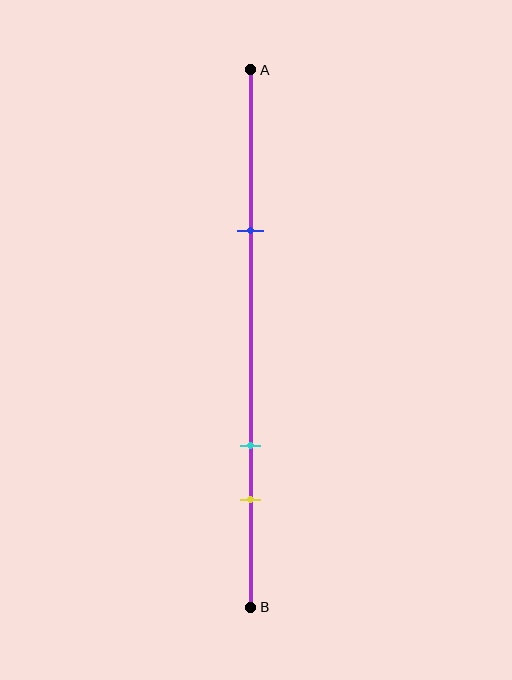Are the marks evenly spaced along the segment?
No, the marks are not evenly spaced.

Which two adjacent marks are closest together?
The cyan and yellow marks are the closest adjacent pair.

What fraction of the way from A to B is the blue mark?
The blue mark is approximately 30% (0.3) of the way from A to B.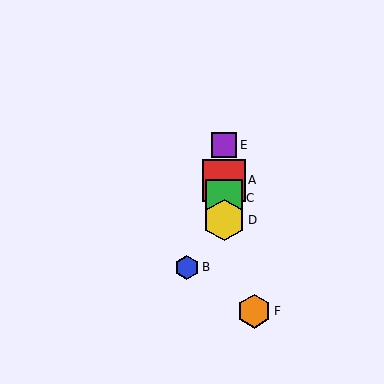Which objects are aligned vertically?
Objects A, C, D, E are aligned vertically.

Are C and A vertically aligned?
Yes, both are at x≈224.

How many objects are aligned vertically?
4 objects (A, C, D, E) are aligned vertically.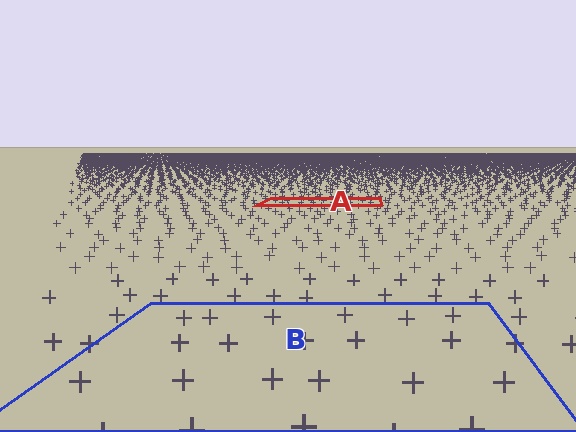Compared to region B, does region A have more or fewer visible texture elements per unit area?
Region A has more texture elements per unit area — they are packed more densely because it is farther away.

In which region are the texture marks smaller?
The texture marks are smaller in region A, because it is farther away.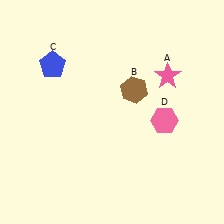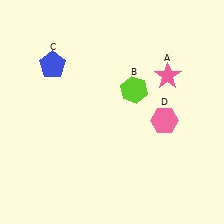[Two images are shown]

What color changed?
The hexagon (B) changed from brown in Image 1 to lime in Image 2.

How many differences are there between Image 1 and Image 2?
There is 1 difference between the two images.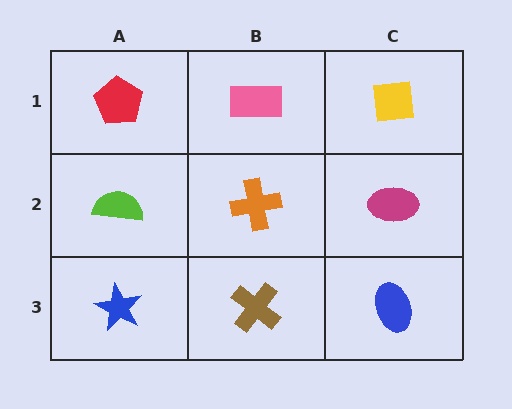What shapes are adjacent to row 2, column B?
A pink rectangle (row 1, column B), a brown cross (row 3, column B), a lime semicircle (row 2, column A), a magenta ellipse (row 2, column C).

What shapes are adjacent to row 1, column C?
A magenta ellipse (row 2, column C), a pink rectangle (row 1, column B).